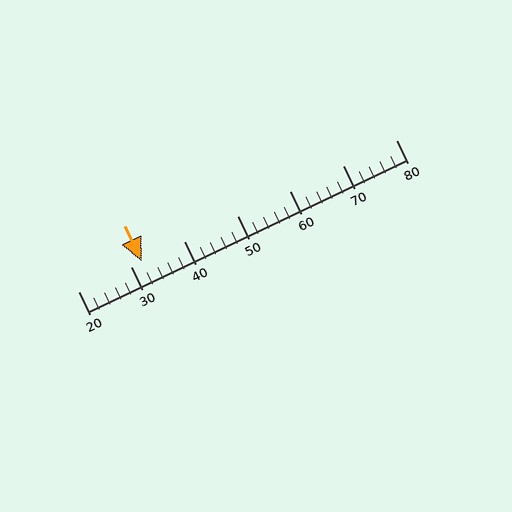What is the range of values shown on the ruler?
The ruler shows values from 20 to 80.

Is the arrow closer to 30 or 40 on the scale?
The arrow is closer to 30.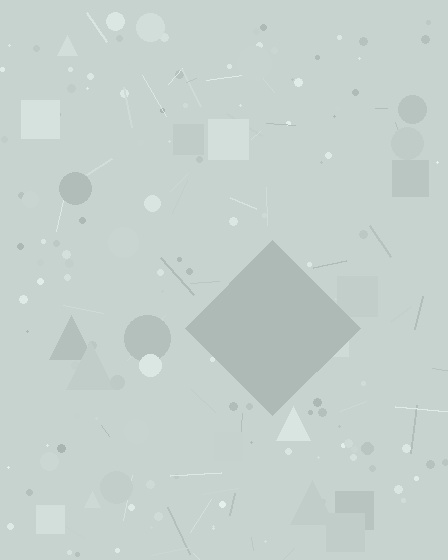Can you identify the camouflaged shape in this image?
The camouflaged shape is a diamond.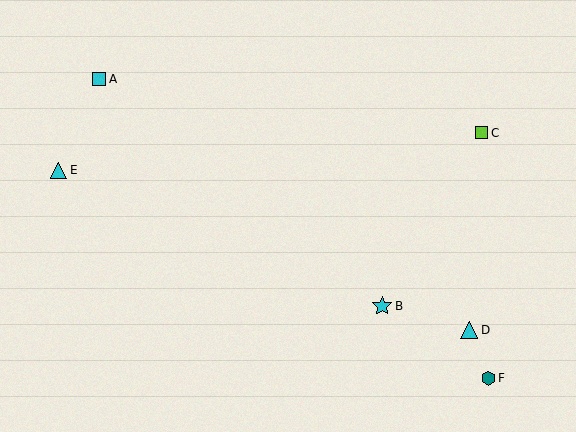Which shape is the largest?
The cyan star (labeled B) is the largest.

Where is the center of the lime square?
The center of the lime square is at (482, 133).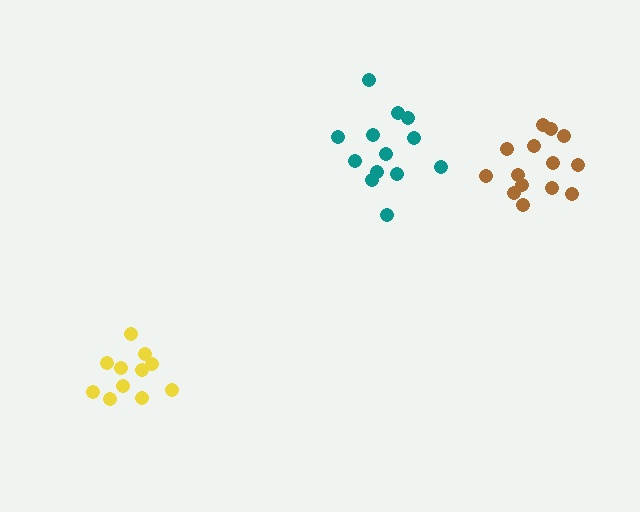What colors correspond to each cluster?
The clusters are colored: teal, yellow, brown.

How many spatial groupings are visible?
There are 3 spatial groupings.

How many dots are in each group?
Group 1: 13 dots, Group 2: 11 dots, Group 3: 14 dots (38 total).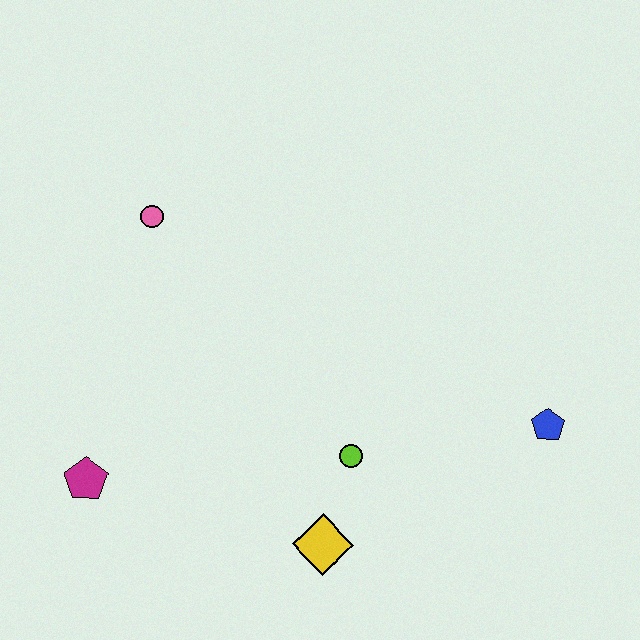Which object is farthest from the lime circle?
The pink circle is farthest from the lime circle.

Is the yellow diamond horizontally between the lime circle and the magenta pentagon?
Yes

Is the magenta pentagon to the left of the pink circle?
Yes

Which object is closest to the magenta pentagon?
The yellow diamond is closest to the magenta pentagon.